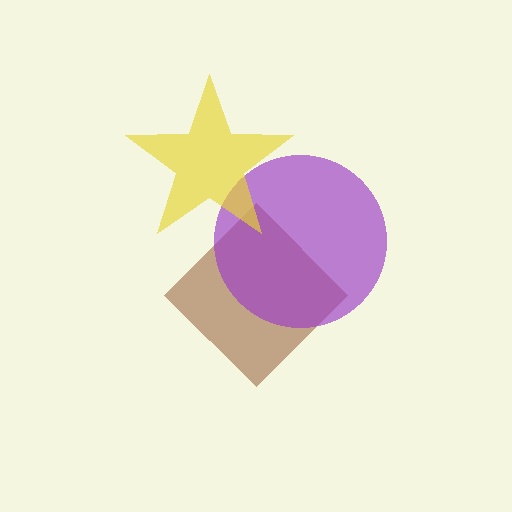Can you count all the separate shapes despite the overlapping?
Yes, there are 3 separate shapes.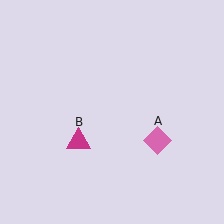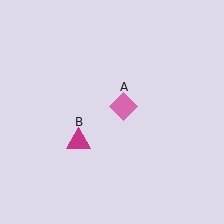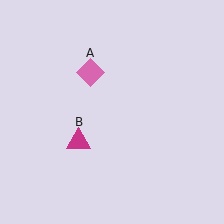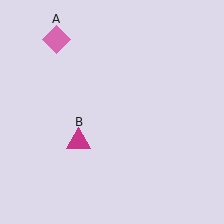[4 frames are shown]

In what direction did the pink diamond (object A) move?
The pink diamond (object A) moved up and to the left.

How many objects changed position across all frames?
1 object changed position: pink diamond (object A).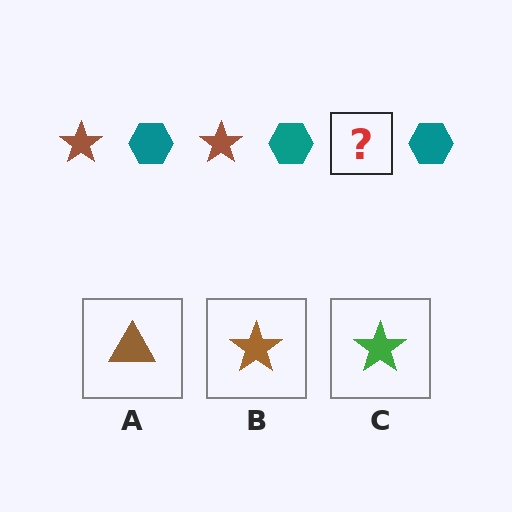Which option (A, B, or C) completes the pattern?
B.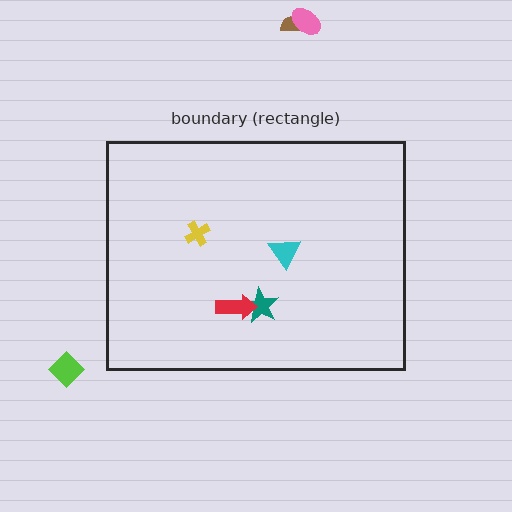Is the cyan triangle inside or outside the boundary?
Inside.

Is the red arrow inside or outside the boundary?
Inside.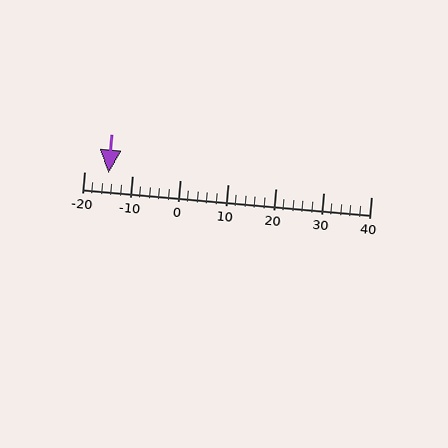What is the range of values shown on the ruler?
The ruler shows values from -20 to 40.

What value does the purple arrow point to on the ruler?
The purple arrow points to approximately -15.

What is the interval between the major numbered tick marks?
The major tick marks are spaced 10 units apart.